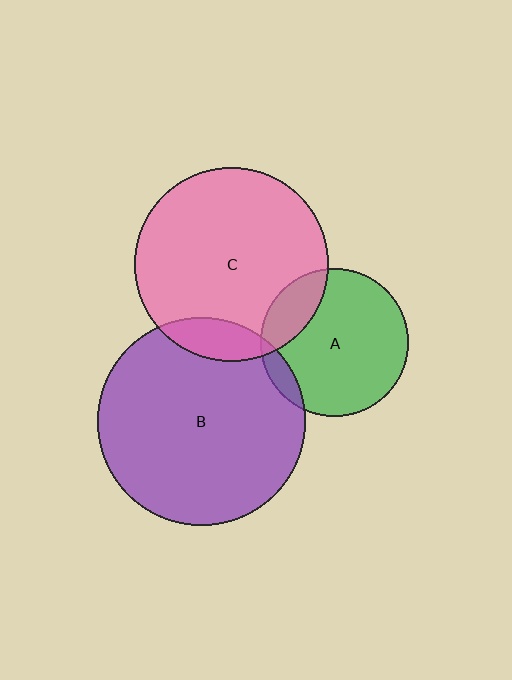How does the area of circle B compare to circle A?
Approximately 2.0 times.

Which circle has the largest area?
Circle B (purple).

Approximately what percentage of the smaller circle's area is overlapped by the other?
Approximately 10%.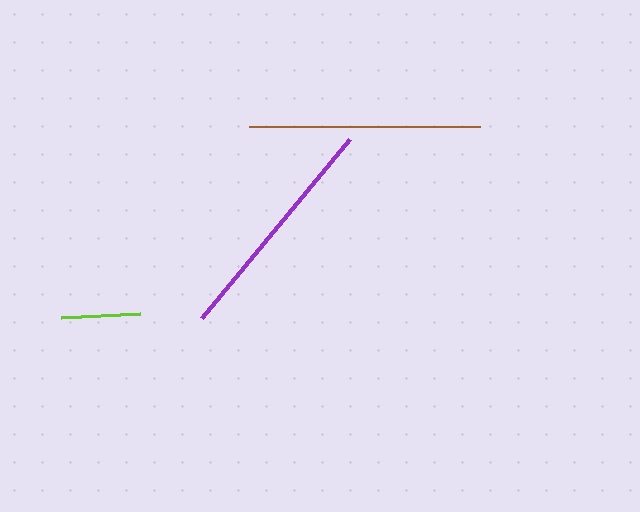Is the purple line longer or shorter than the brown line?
The purple line is longer than the brown line.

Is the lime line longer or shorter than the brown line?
The brown line is longer than the lime line.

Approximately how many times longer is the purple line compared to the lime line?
The purple line is approximately 2.9 times the length of the lime line.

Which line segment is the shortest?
The lime line is the shortest at approximately 79 pixels.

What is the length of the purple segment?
The purple segment is approximately 233 pixels long.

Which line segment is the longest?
The purple line is the longest at approximately 233 pixels.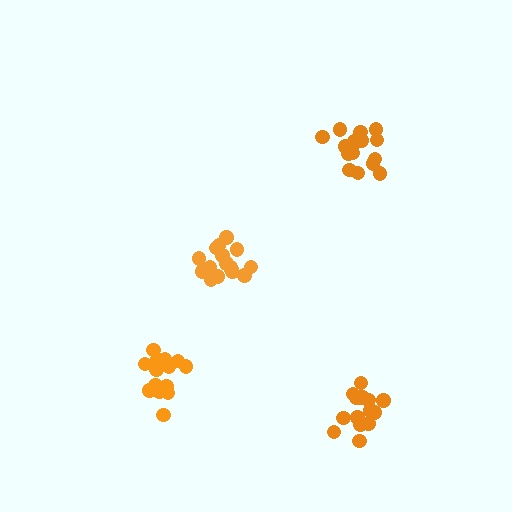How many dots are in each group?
Group 1: 16 dots, Group 2: 14 dots, Group 3: 15 dots, Group 4: 16 dots (61 total).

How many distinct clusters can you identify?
There are 4 distinct clusters.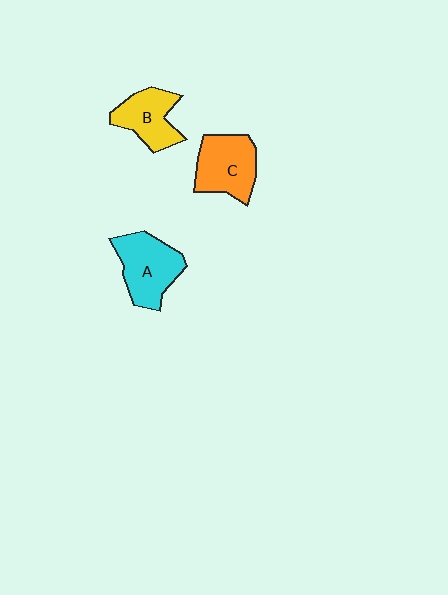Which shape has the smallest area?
Shape B (yellow).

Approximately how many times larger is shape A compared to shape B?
Approximately 1.3 times.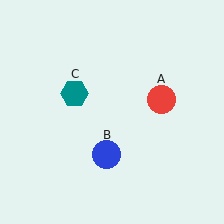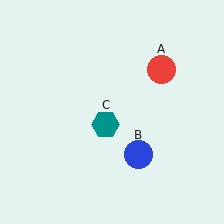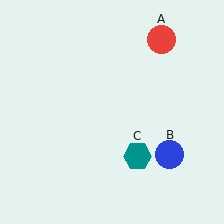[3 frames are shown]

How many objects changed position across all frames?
3 objects changed position: red circle (object A), blue circle (object B), teal hexagon (object C).